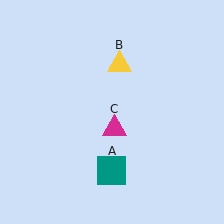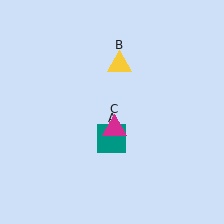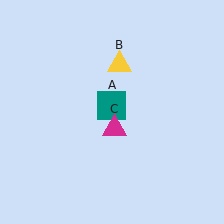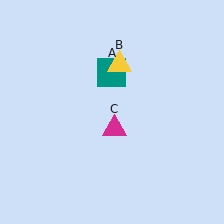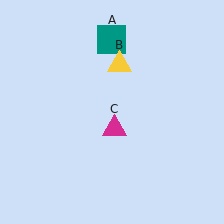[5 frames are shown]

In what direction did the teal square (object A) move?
The teal square (object A) moved up.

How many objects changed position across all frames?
1 object changed position: teal square (object A).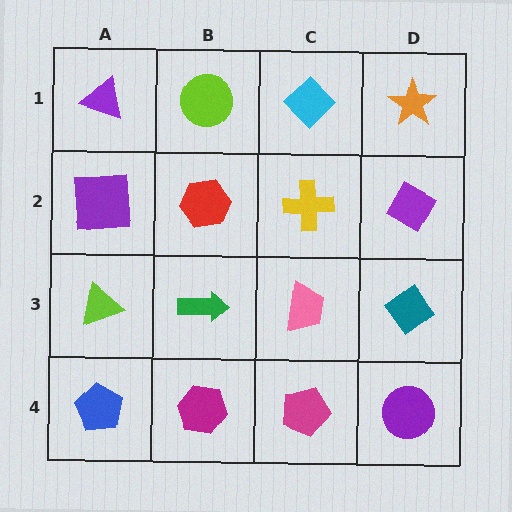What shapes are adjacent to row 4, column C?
A pink trapezoid (row 3, column C), a magenta hexagon (row 4, column B), a purple circle (row 4, column D).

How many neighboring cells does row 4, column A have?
2.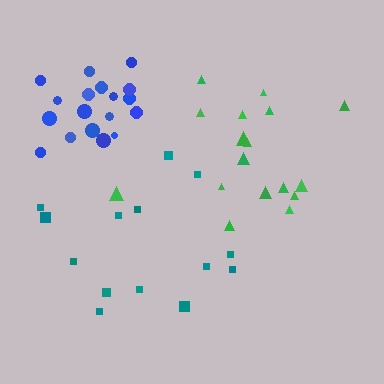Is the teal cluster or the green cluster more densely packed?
Green.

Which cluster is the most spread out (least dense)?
Teal.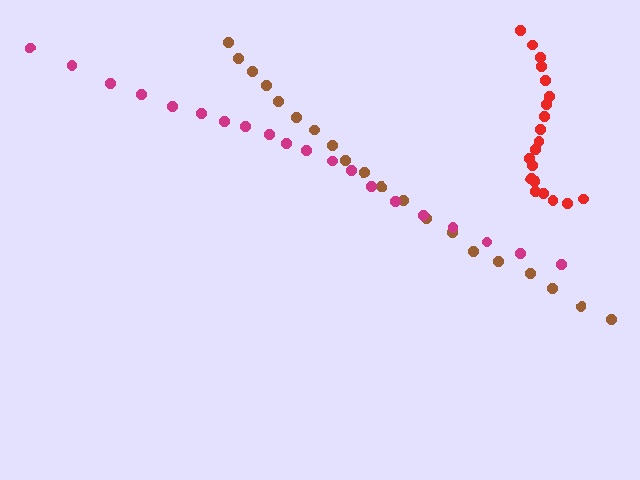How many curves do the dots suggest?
There are 3 distinct paths.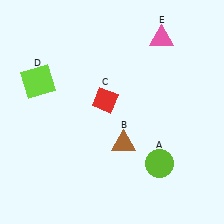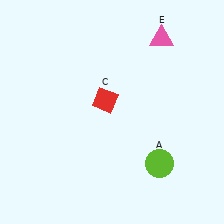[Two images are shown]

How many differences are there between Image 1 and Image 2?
There are 2 differences between the two images.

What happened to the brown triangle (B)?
The brown triangle (B) was removed in Image 2. It was in the bottom-right area of Image 1.